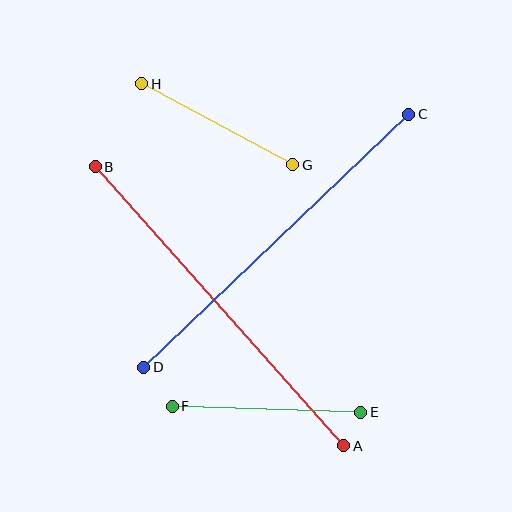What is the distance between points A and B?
The distance is approximately 374 pixels.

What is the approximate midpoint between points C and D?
The midpoint is at approximately (276, 241) pixels.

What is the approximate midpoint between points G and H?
The midpoint is at approximately (217, 124) pixels.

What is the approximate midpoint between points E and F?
The midpoint is at approximately (266, 409) pixels.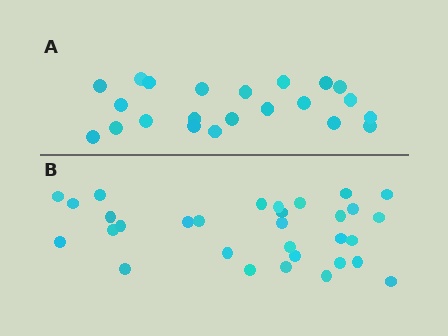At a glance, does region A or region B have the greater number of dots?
Region B (the bottom region) has more dots.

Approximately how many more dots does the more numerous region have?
Region B has roughly 8 or so more dots than region A.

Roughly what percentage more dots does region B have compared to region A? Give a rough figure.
About 40% more.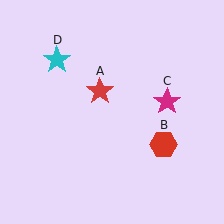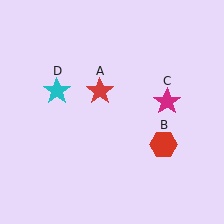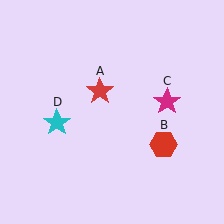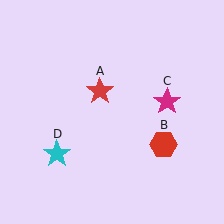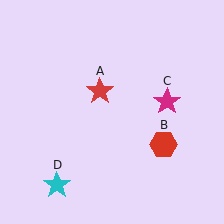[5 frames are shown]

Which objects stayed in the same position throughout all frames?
Red star (object A) and red hexagon (object B) and magenta star (object C) remained stationary.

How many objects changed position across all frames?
1 object changed position: cyan star (object D).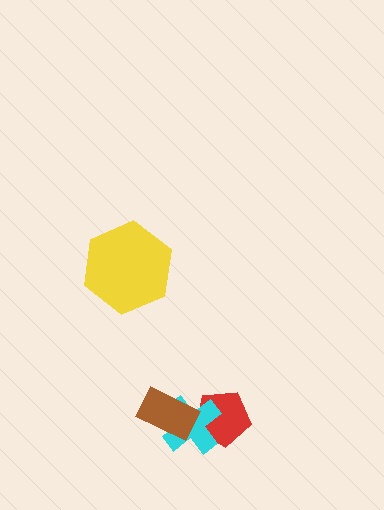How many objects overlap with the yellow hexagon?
0 objects overlap with the yellow hexagon.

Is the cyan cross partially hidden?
Yes, it is partially covered by another shape.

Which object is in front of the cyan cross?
The brown rectangle is in front of the cyan cross.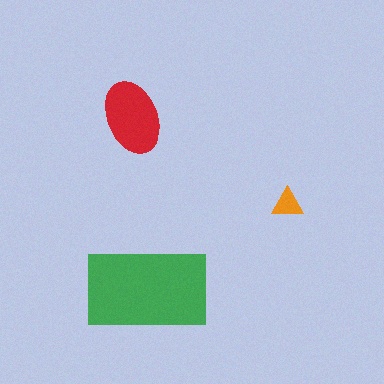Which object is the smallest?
The orange triangle.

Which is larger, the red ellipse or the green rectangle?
The green rectangle.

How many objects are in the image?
There are 3 objects in the image.